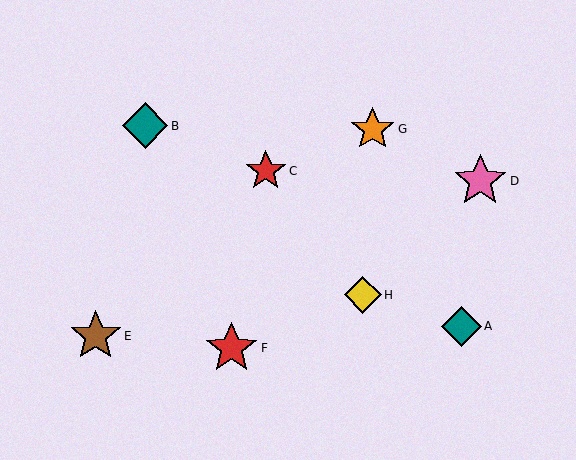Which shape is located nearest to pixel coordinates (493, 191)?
The pink star (labeled D) at (480, 181) is nearest to that location.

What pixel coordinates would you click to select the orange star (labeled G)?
Click at (373, 129) to select the orange star G.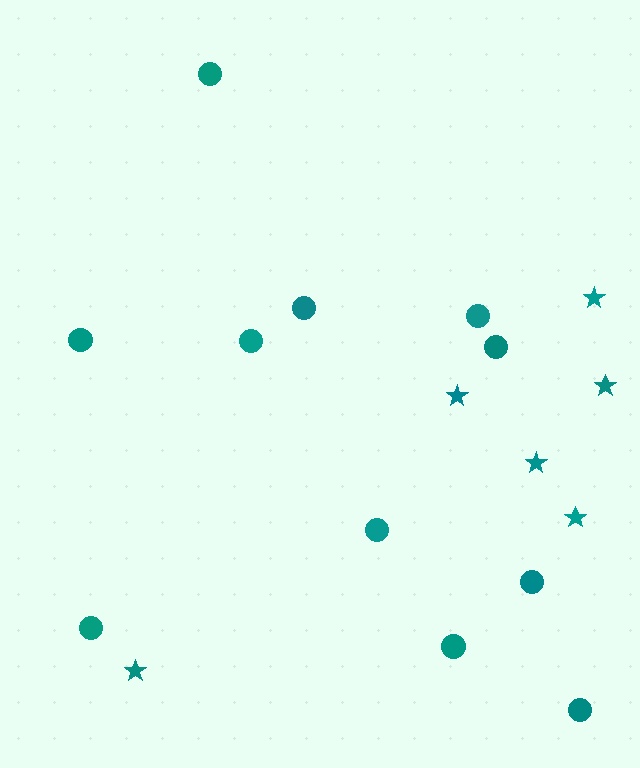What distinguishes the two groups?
There are 2 groups: one group of circles (11) and one group of stars (6).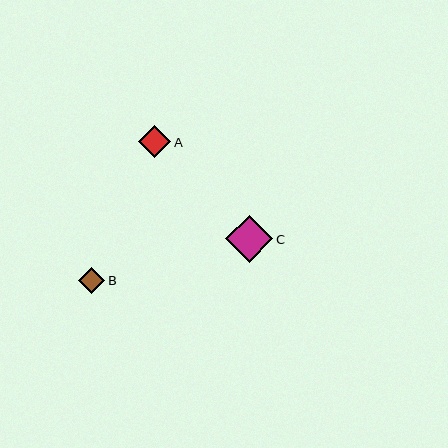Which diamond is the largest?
Diamond C is the largest with a size of approximately 47 pixels.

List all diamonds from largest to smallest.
From largest to smallest: C, A, B.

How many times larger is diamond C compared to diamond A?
Diamond C is approximately 1.5 times the size of diamond A.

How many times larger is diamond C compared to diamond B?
Diamond C is approximately 1.8 times the size of diamond B.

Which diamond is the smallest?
Diamond B is the smallest with a size of approximately 26 pixels.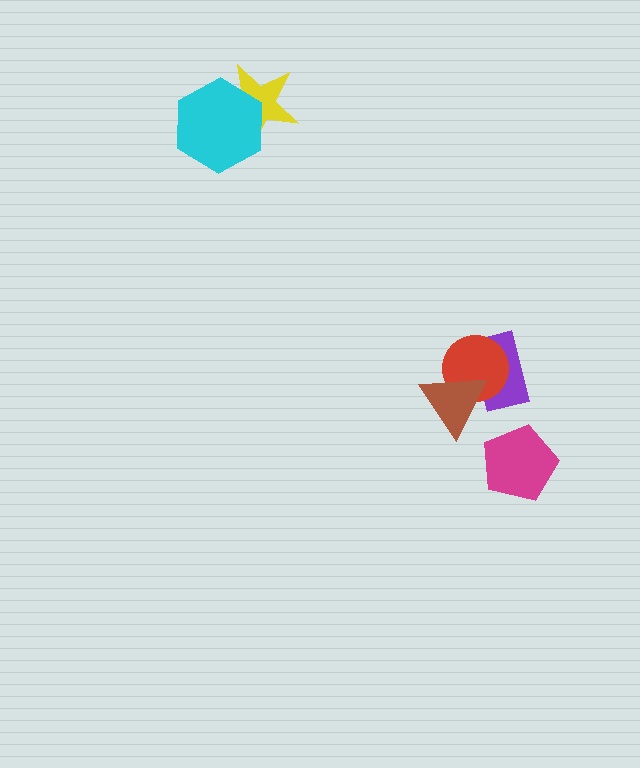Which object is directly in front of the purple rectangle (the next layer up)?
The red circle is directly in front of the purple rectangle.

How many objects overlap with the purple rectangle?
2 objects overlap with the purple rectangle.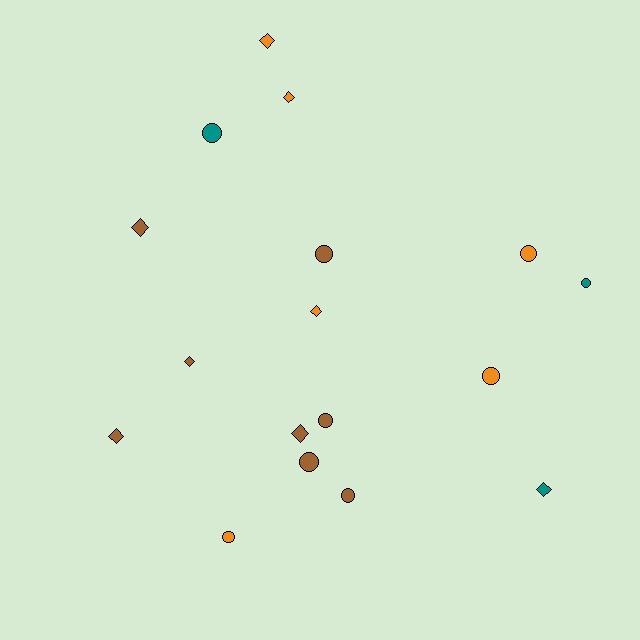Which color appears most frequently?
Brown, with 8 objects.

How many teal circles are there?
There are 2 teal circles.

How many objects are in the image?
There are 17 objects.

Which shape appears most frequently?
Circle, with 9 objects.